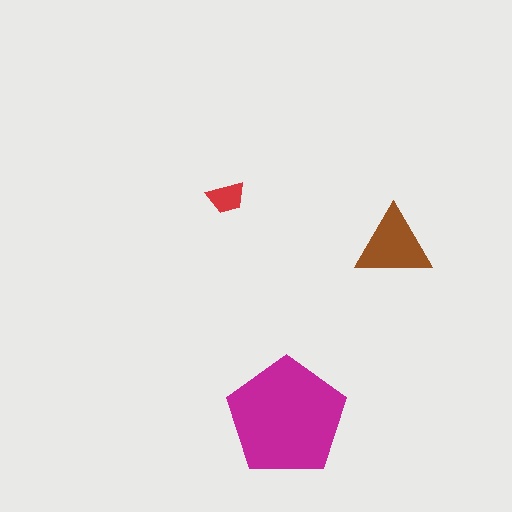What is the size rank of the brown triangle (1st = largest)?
2nd.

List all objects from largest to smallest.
The magenta pentagon, the brown triangle, the red trapezoid.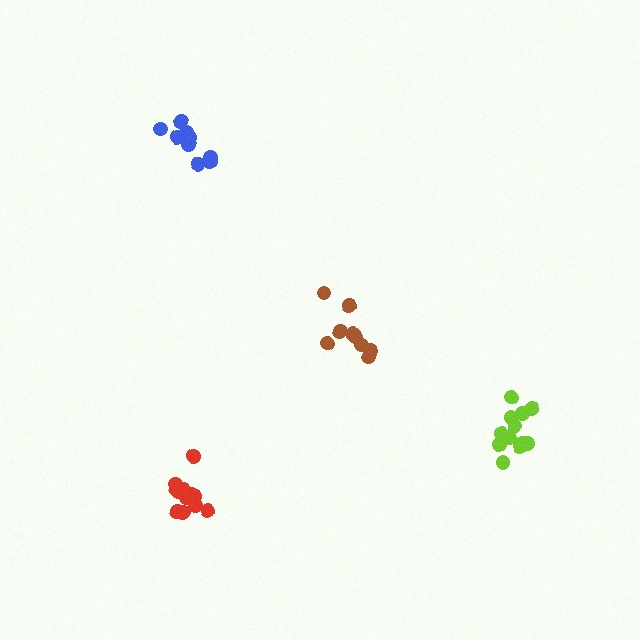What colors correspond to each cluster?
The clusters are colored: lime, red, blue, brown.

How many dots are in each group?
Group 1: 12 dots, Group 2: 13 dots, Group 3: 10 dots, Group 4: 9 dots (44 total).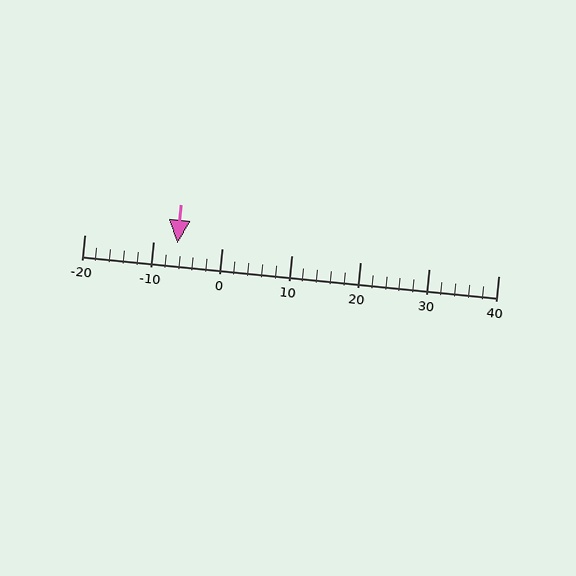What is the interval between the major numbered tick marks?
The major tick marks are spaced 10 units apart.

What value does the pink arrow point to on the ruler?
The pink arrow points to approximately -6.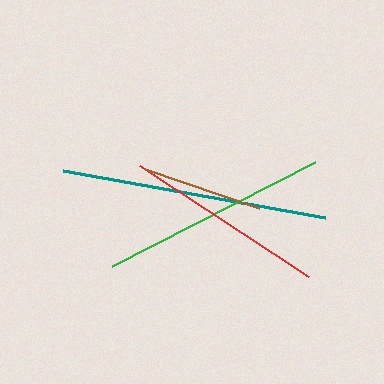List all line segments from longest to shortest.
From longest to shortest: teal, green, red, brown.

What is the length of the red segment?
The red segment is approximately 202 pixels long.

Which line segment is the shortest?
The brown line is the shortest at approximately 121 pixels.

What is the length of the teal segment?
The teal segment is approximately 267 pixels long.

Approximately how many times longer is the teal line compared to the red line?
The teal line is approximately 1.3 times the length of the red line.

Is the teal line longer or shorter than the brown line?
The teal line is longer than the brown line.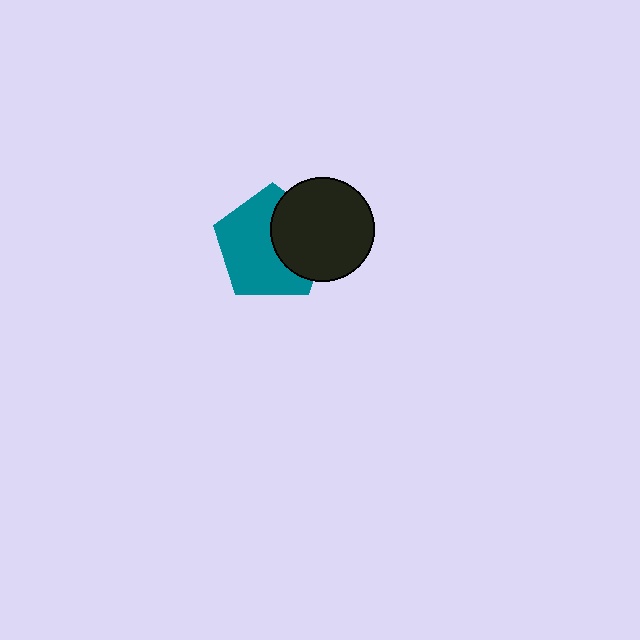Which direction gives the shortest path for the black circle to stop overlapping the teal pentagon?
Moving right gives the shortest separation.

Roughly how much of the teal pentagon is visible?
About half of it is visible (roughly 63%).